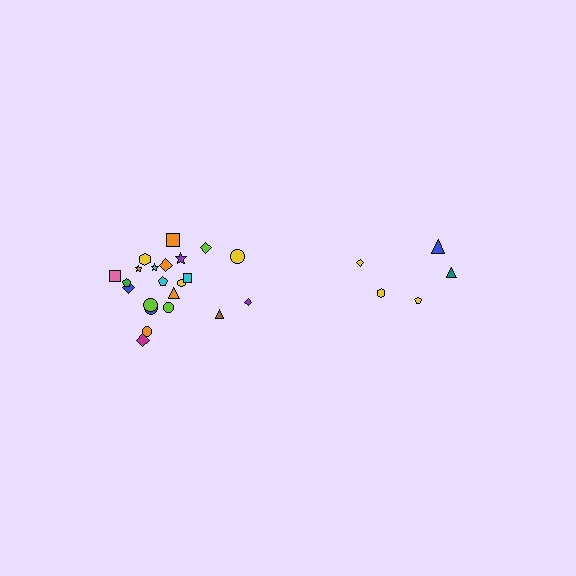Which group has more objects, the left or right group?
The left group.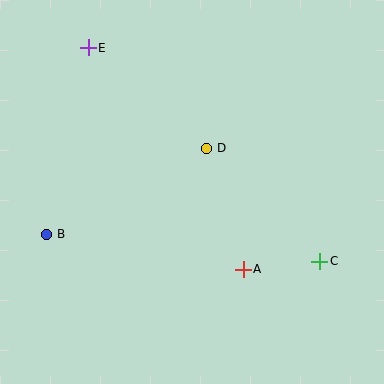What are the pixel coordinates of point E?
Point E is at (88, 48).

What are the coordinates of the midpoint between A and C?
The midpoint between A and C is at (282, 265).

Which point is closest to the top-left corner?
Point E is closest to the top-left corner.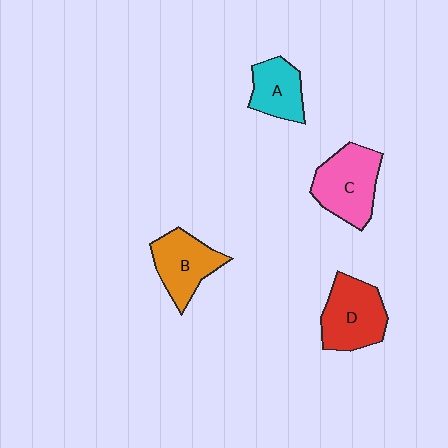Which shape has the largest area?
Shape C (pink).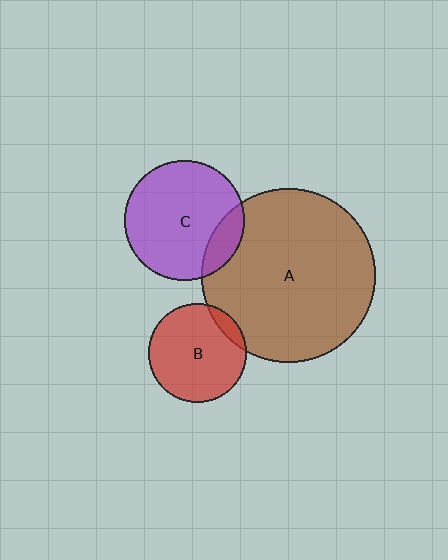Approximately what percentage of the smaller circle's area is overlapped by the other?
Approximately 10%.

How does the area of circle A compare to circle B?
Approximately 3.1 times.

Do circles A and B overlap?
Yes.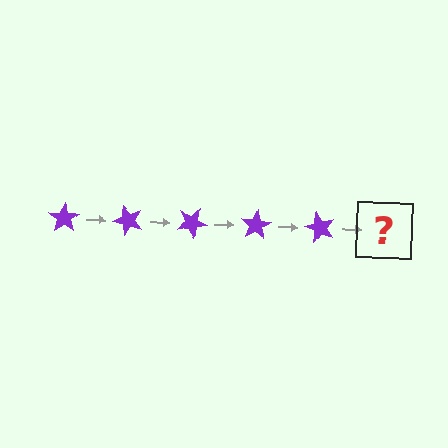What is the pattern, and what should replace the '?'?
The pattern is that the star rotates 50 degrees each step. The '?' should be a purple star rotated 250 degrees.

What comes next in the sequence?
The next element should be a purple star rotated 250 degrees.